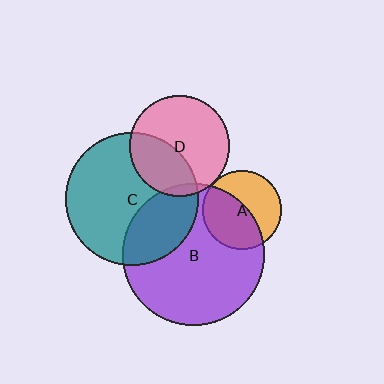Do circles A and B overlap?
Yes.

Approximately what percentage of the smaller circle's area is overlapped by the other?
Approximately 50%.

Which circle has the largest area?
Circle B (purple).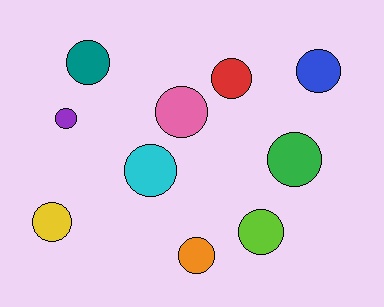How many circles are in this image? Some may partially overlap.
There are 10 circles.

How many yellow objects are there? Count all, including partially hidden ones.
There is 1 yellow object.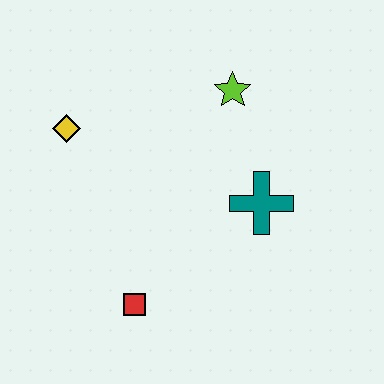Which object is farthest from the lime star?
The red square is farthest from the lime star.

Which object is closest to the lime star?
The teal cross is closest to the lime star.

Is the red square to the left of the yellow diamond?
No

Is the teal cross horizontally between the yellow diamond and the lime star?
No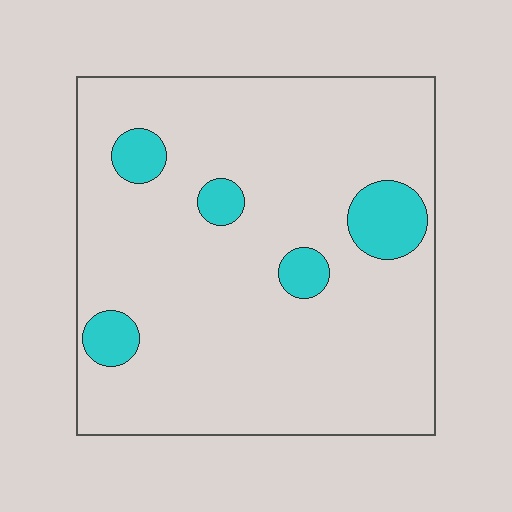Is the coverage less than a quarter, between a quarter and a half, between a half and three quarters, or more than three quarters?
Less than a quarter.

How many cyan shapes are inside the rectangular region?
5.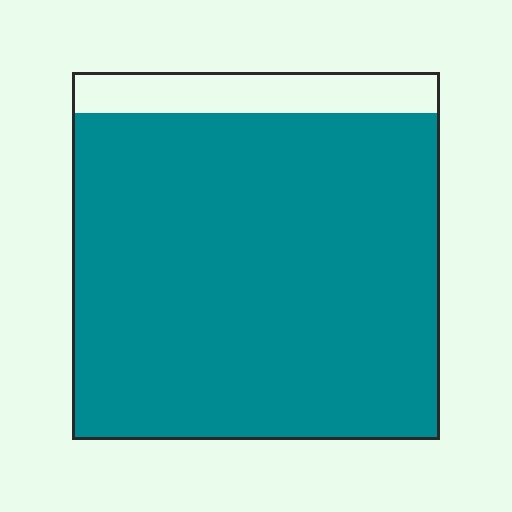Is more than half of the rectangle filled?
Yes.